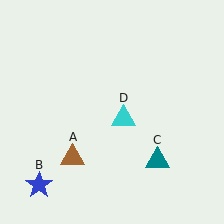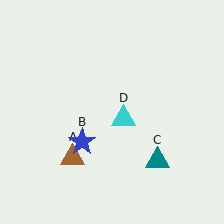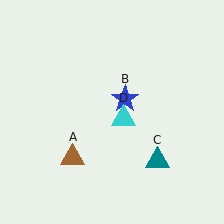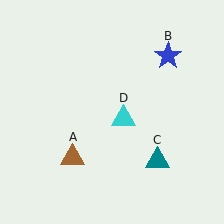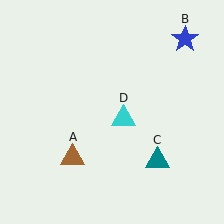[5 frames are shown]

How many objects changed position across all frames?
1 object changed position: blue star (object B).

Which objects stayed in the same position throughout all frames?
Brown triangle (object A) and teal triangle (object C) and cyan triangle (object D) remained stationary.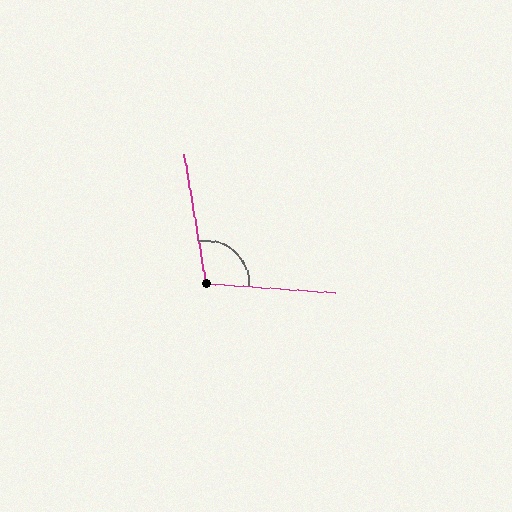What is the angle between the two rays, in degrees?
Approximately 104 degrees.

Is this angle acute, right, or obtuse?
It is obtuse.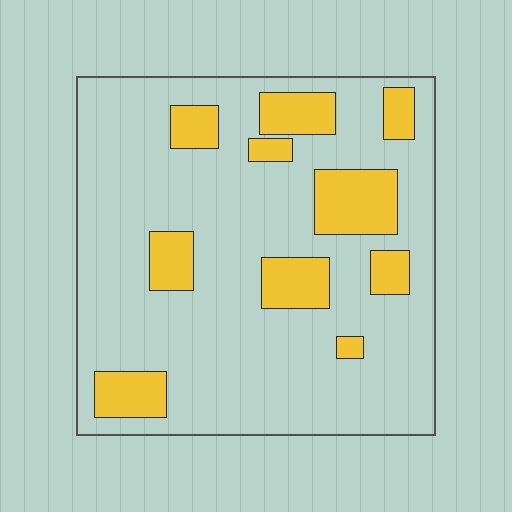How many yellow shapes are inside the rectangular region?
10.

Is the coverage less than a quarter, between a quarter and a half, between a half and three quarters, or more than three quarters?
Less than a quarter.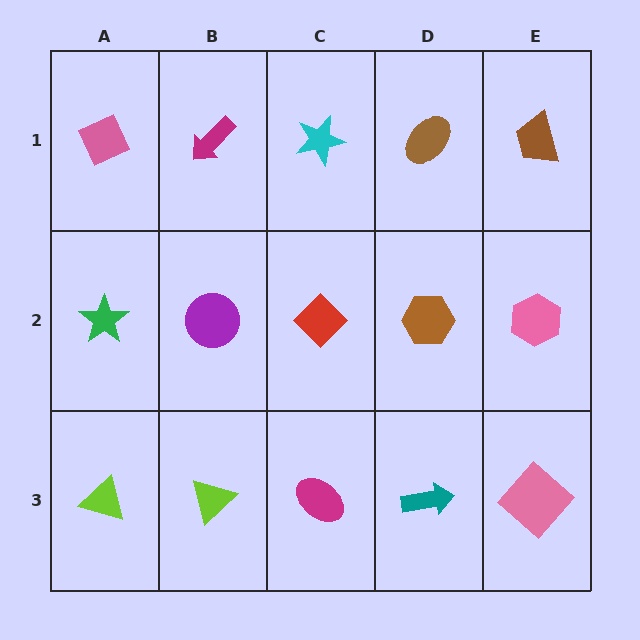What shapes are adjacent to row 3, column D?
A brown hexagon (row 2, column D), a magenta ellipse (row 3, column C), a pink diamond (row 3, column E).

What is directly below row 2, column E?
A pink diamond.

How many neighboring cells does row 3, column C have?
3.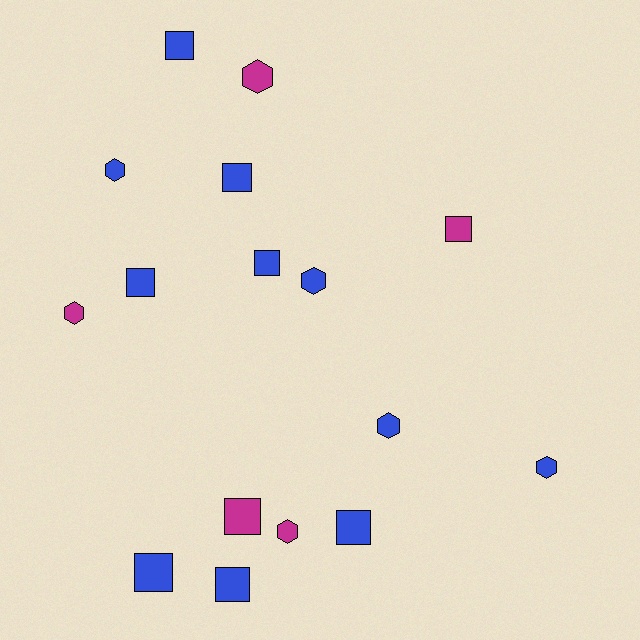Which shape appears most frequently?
Square, with 9 objects.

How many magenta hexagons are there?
There are 3 magenta hexagons.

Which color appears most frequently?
Blue, with 11 objects.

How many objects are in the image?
There are 16 objects.